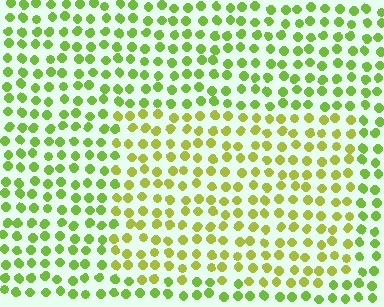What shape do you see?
I see a rectangle.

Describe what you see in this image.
The image is filled with small lime elements in a uniform arrangement. A rectangle-shaped region is visible where the elements are tinted to a slightly different hue, forming a subtle color boundary.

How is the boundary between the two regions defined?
The boundary is defined purely by a slight shift in hue (about 26 degrees). Spacing, size, and orientation are identical on both sides.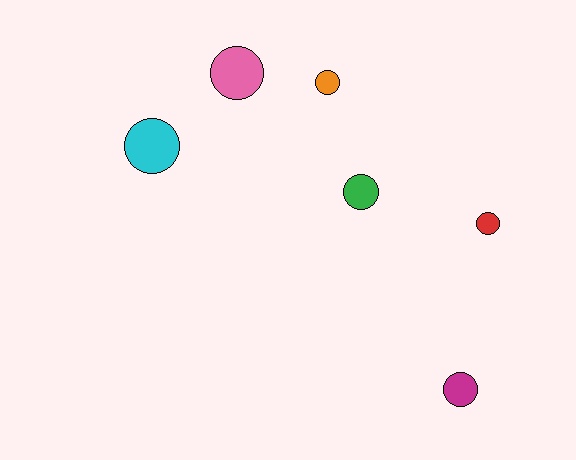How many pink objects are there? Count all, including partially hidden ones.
There is 1 pink object.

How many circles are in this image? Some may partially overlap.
There are 6 circles.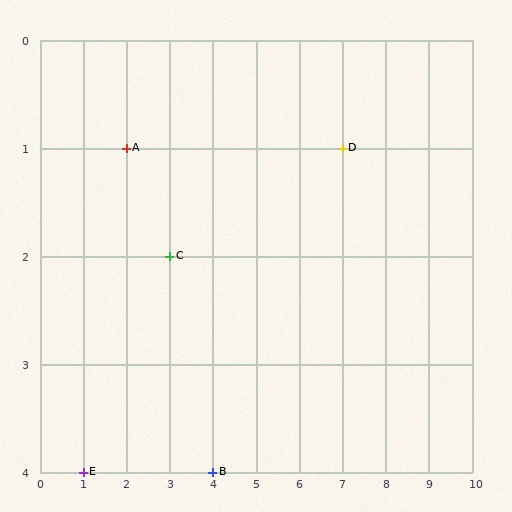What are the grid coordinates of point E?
Point E is at grid coordinates (1, 4).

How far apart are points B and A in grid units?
Points B and A are 2 columns and 3 rows apart (about 3.6 grid units diagonally).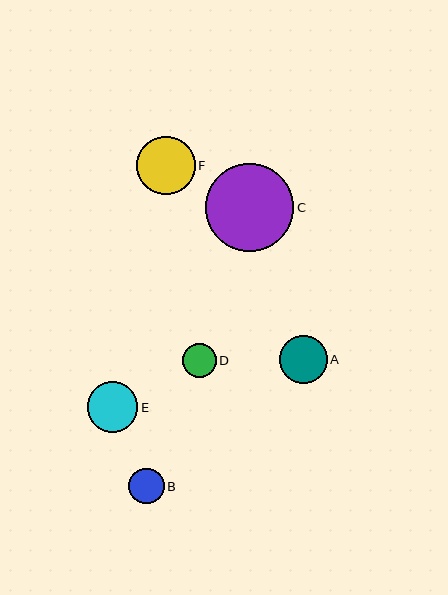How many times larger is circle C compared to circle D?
Circle C is approximately 2.6 times the size of circle D.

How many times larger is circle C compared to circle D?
Circle C is approximately 2.6 times the size of circle D.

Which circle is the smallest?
Circle D is the smallest with a size of approximately 34 pixels.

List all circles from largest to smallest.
From largest to smallest: C, F, E, A, B, D.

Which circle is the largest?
Circle C is the largest with a size of approximately 88 pixels.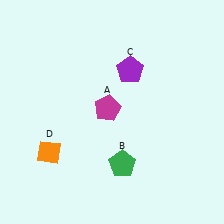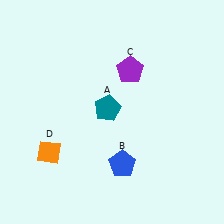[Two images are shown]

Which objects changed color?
A changed from magenta to teal. B changed from green to blue.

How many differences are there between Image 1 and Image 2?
There are 2 differences between the two images.